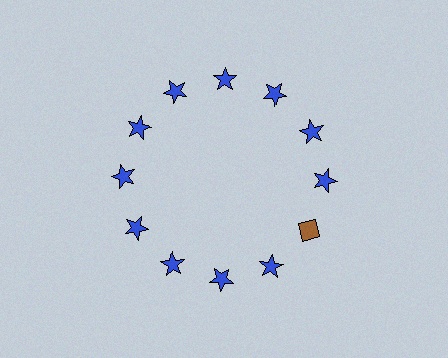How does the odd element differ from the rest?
It differs in both color (brown instead of blue) and shape (diamond instead of star).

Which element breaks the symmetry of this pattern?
The brown diamond at roughly the 4 o'clock position breaks the symmetry. All other shapes are blue stars.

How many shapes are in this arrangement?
There are 12 shapes arranged in a ring pattern.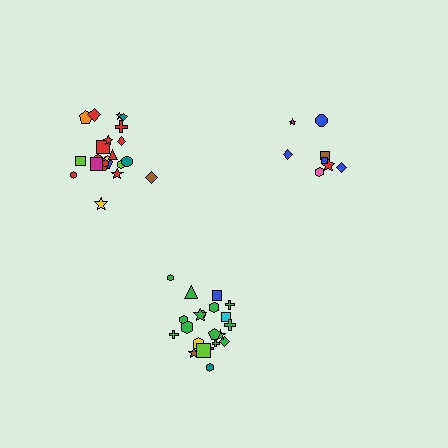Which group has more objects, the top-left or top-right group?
The top-left group.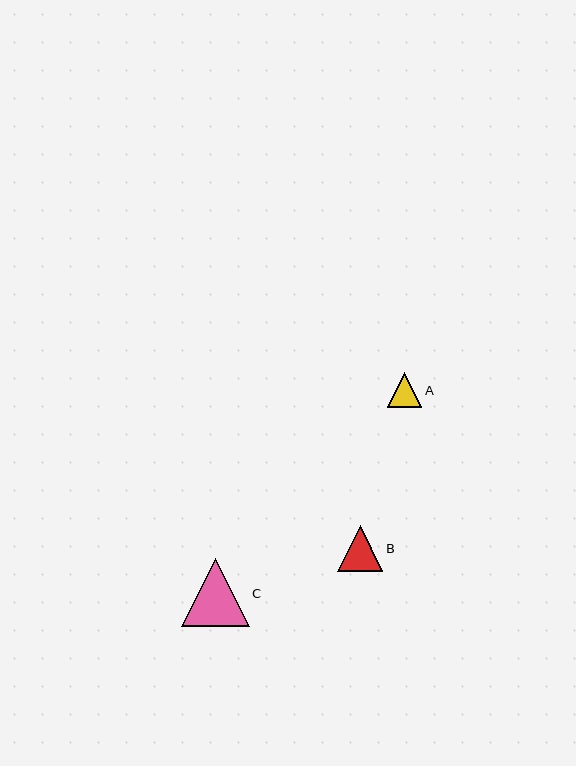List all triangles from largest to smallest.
From largest to smallest: C, B, A.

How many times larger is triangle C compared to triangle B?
Triangle C is approximately 1.5 times the size of triangle B.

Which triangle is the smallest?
Triangle A is the smallest with a size of approximately 35 pixels.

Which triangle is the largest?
Triangle C is the largest with a size of approximately 68 pixels.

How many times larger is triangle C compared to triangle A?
Triangle C is approximately 2.0 times the size of triangle A.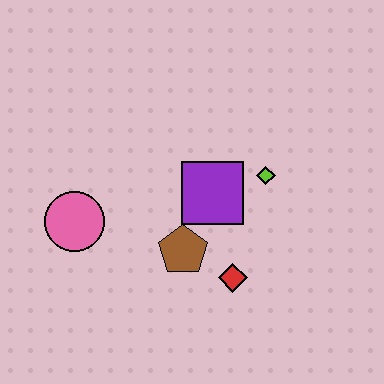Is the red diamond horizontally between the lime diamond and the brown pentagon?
Yes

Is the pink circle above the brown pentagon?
Yes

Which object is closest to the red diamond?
The brown pentagon is closest to the red diamond.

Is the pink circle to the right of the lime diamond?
No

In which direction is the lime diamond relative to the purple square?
The lime diamond is to the right of the purple square.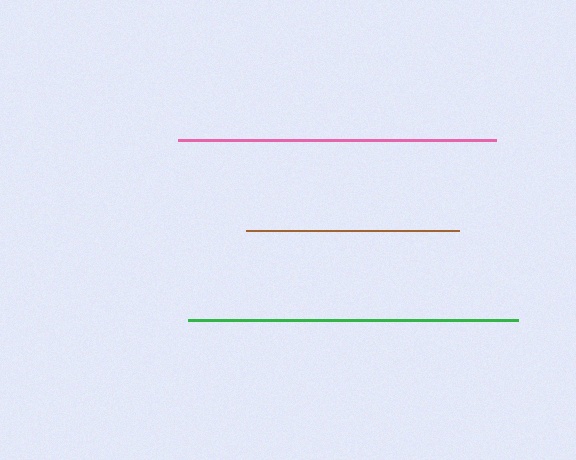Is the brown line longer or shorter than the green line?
The green line is longer than the brown line.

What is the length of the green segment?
The green segment is approximately 330 pixels long.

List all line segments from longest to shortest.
From longest to shortest: green, pink, brown.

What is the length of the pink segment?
The pink segment is approximately 318 pixels long.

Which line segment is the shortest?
The brown line is the shortest at approximately 213 pixels.